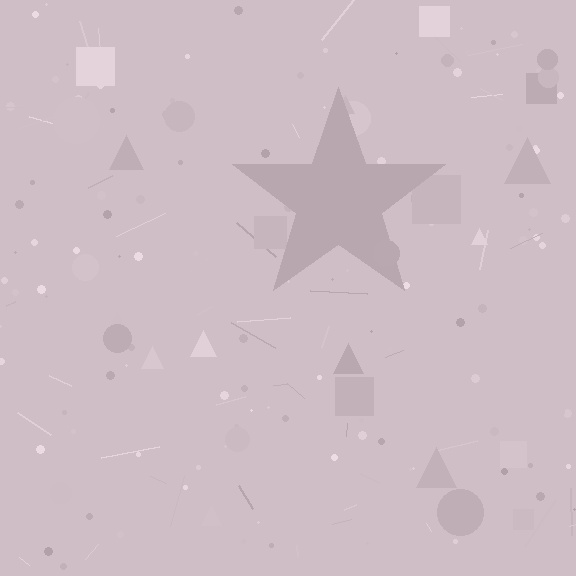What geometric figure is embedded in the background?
A star is embedded in the background.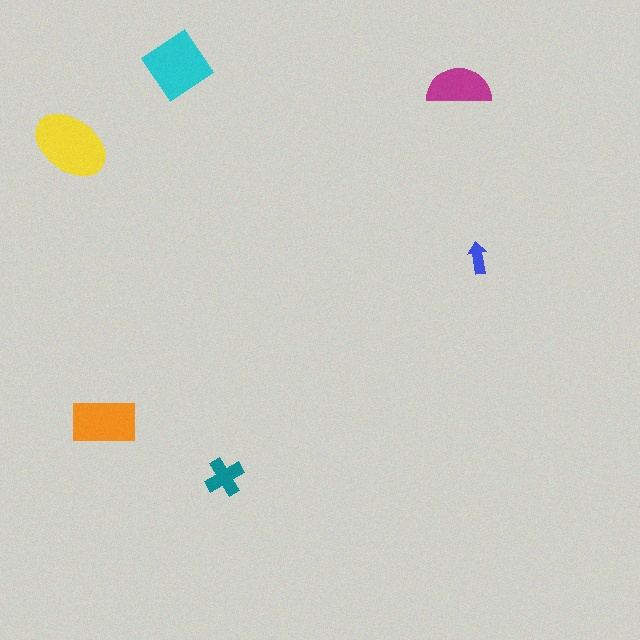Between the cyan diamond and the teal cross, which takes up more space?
The cyan diamond.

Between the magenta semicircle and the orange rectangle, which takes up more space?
The orange rectangle.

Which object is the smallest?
The blue arrow.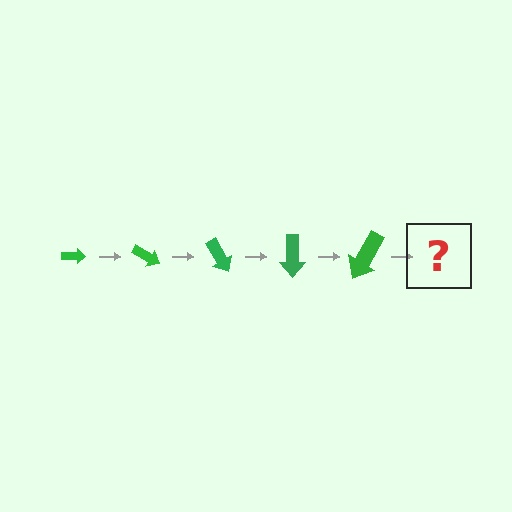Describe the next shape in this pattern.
It should be an arrow, larger than the previous one and rotated 150 degrees from the start.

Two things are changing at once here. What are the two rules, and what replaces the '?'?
The two rules are that the arrow grows larger each step and it rotates 30 degrees each step. The '?' should be an arrow, larger than the previous one and rotated 150 degrees from the start.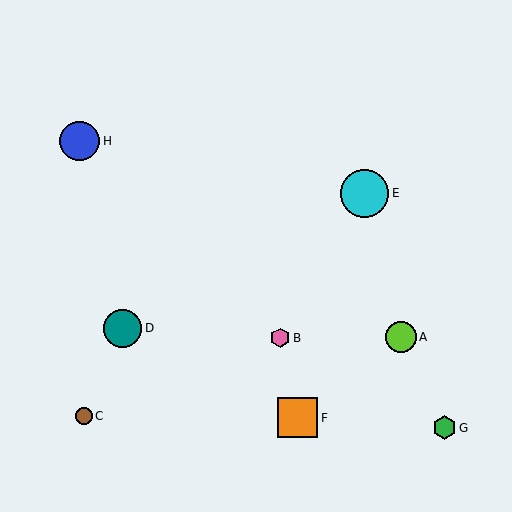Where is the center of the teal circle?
The center of the teal circle is at (123, 328).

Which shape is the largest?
The cyan circle (labeled E) is the largest.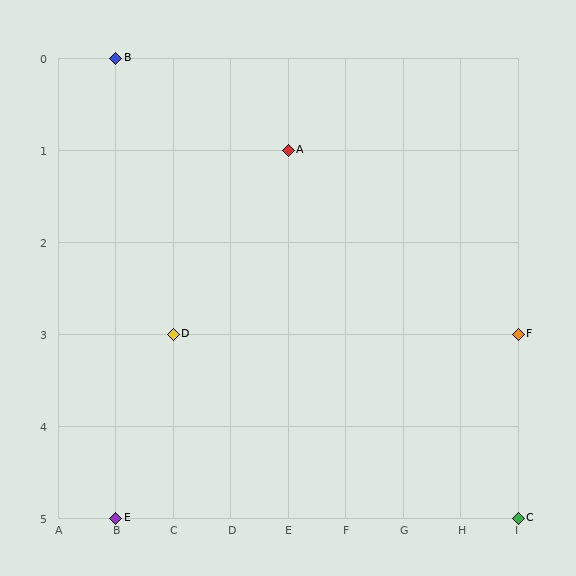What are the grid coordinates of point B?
Point B is at grid coordinates (B, 0).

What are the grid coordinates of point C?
Point C is at grid coordinates (I, 5).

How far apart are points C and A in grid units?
Points C and A are 4 columns and 4 rows apart (about 5.7 grid units diagonally).